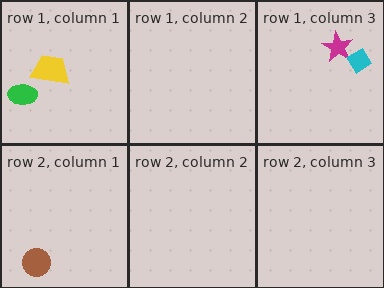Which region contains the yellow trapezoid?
The row 1, column 1 region.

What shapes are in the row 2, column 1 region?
The brown circle.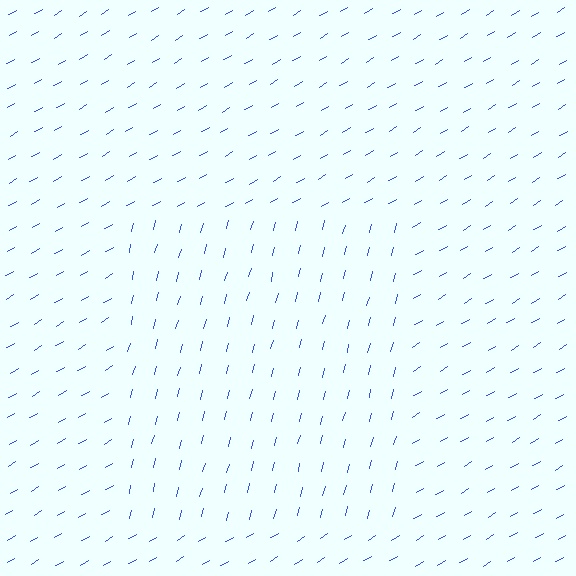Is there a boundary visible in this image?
Yes, there is a texture boundary formed by a change in line orientation.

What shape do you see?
I see a rectangle.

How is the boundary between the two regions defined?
The boundary is defined purely by a change in line orientation (approximately 45 degrees difference). All lines are the same color and thickness.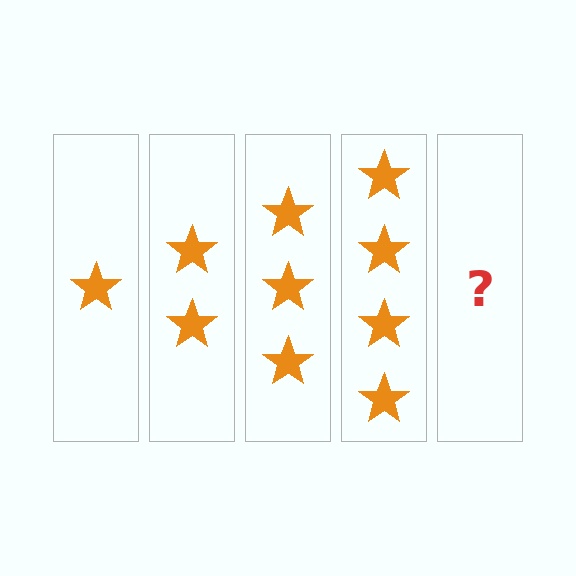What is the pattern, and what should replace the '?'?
The pattern is that each step adds one more star. The '?' should be 5 stars.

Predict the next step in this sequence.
The next step is 5 stars.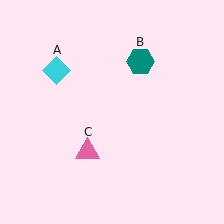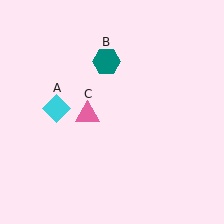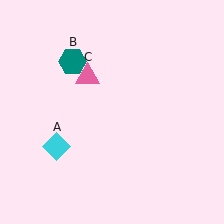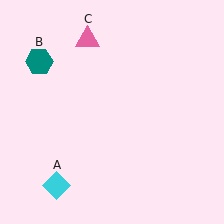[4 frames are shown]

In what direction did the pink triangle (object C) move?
The pink triangle (object C) moved up.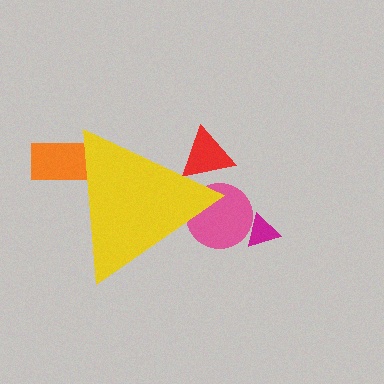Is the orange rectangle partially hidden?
Yes, the orange rectangle is partially hidden behind the yellow triangle.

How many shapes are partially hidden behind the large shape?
3 shapes are partially hidden.